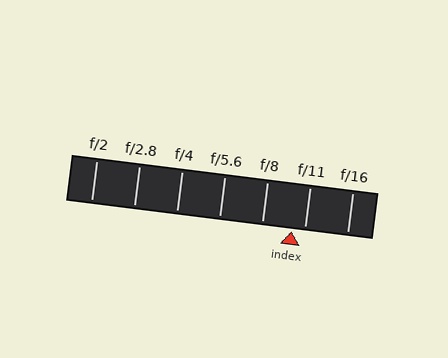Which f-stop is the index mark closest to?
The index mark is closest to f/11.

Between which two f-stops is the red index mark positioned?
The index mark is between f/8 and f/11.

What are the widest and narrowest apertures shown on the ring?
The widest aperture shown is f/2 and the narrowest is f/16.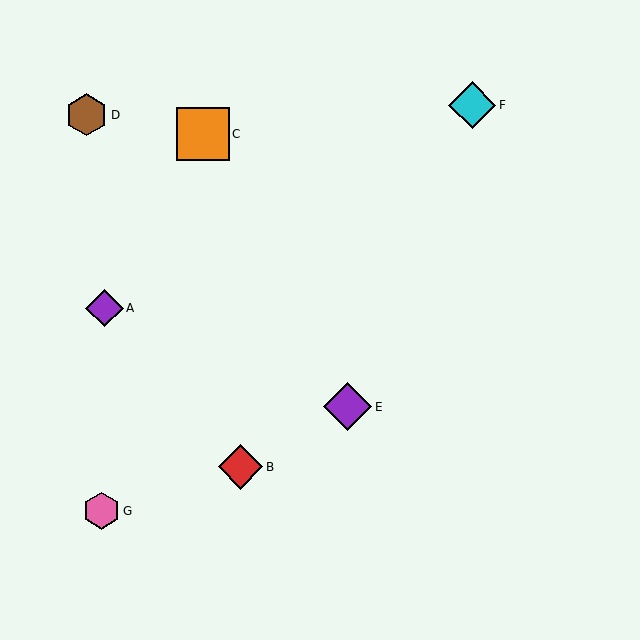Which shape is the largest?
The orange square (labeled C) is the largest.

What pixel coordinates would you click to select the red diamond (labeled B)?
Click at (240, 467) to select the red diamond B.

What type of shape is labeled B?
Shape B is a red diamond.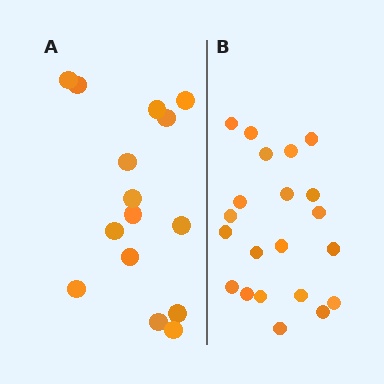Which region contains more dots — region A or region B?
Region B (the right region) has more dots.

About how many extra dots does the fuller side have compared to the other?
Region B has about 6 more dots than region A.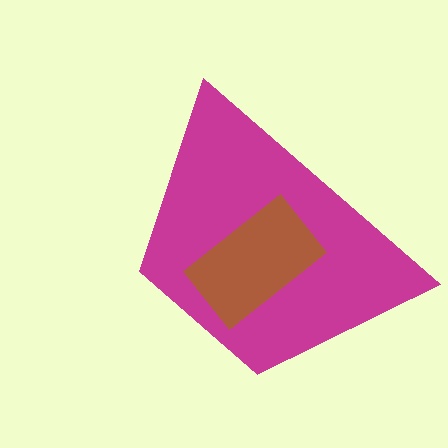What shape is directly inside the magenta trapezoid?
The brown rectangle.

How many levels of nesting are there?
2.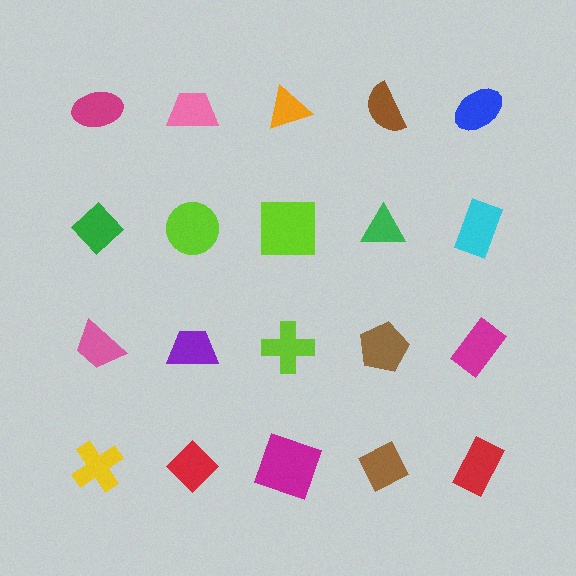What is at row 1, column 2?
A pink trapezoid.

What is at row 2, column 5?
A cyan rectangle.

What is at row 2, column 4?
A green triangle.